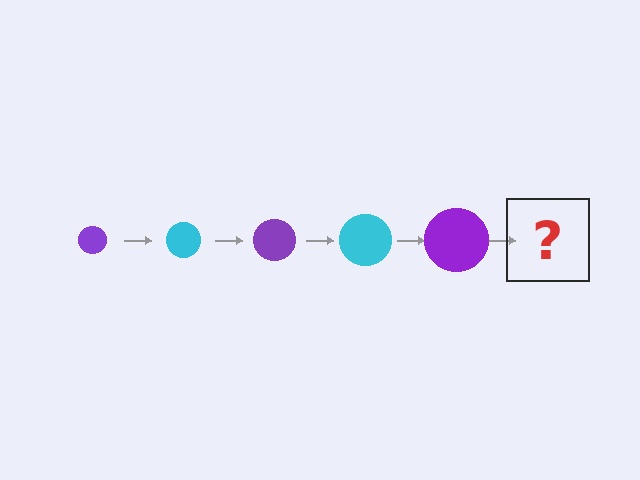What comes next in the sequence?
The next element should be a cyan circle, larger than the previous one.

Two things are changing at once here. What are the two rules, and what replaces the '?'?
The two rules are that the circle grows larger each step and the color cycles through purple and cyan. The '?' should be a cyan circle, larger than the previous one.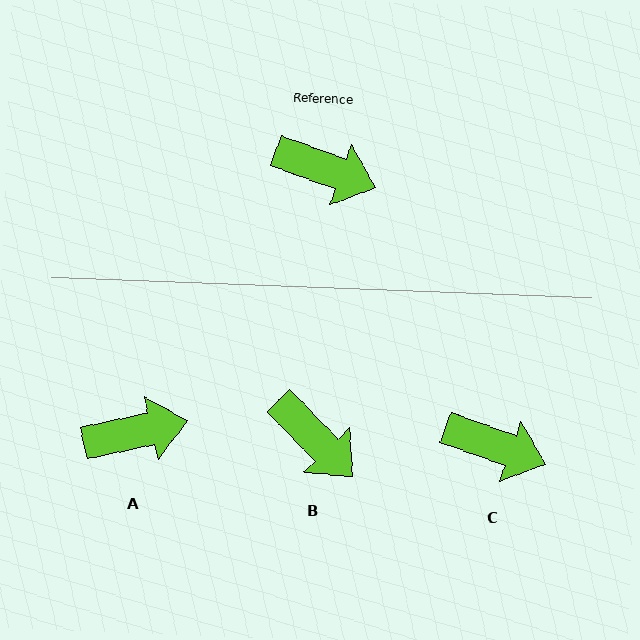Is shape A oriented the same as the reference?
No, it is off by about 32 degrees.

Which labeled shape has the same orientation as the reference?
C.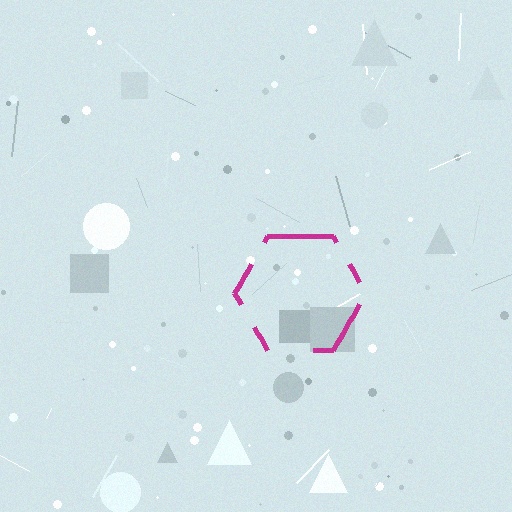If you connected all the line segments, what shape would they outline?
They would outline a hexagon.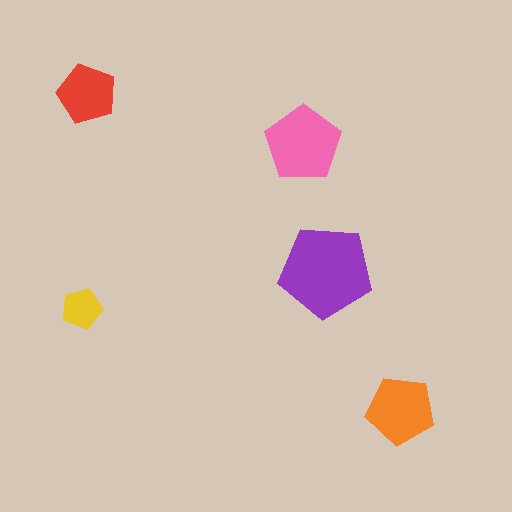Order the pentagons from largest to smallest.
the purple one, the pink one, the orange one, the red one, the yellow one.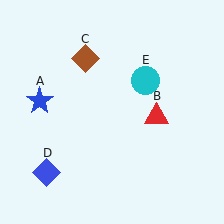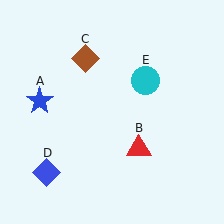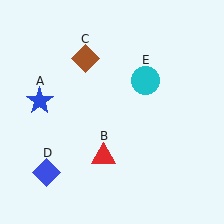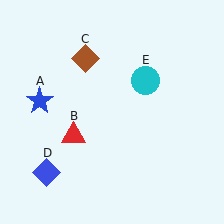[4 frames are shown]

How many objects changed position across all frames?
1 object changed position: red triangle (object B).